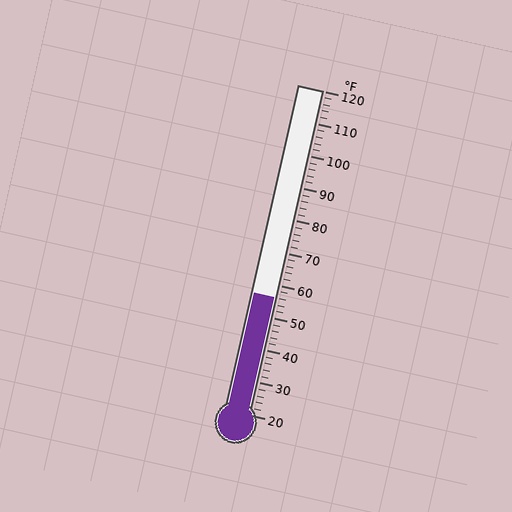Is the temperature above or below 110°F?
The temperature is below 110°F.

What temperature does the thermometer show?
The thermometer shows approximately 56°F.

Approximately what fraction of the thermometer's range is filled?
The thermometer is filled to approximately 35% of its range.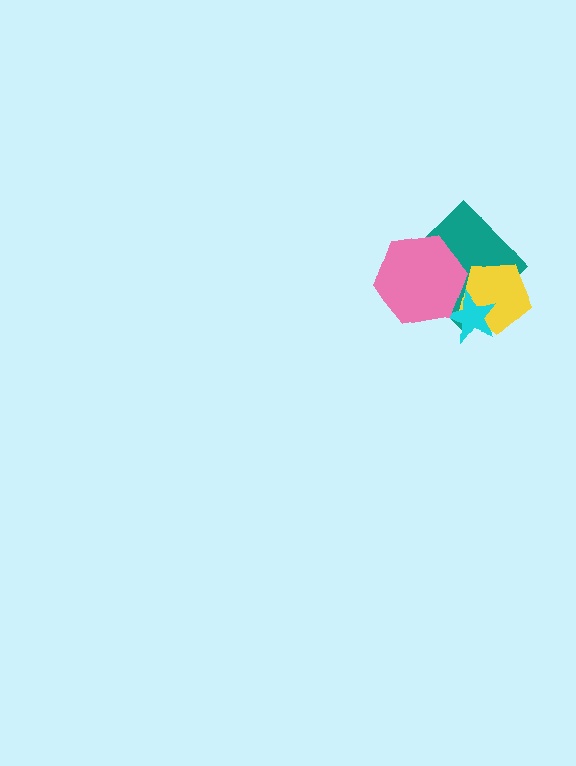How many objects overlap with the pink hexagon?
3 objects overlap with the pink hexagon.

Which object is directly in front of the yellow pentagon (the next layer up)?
The cyan star is directly in front of the yellow pentagon.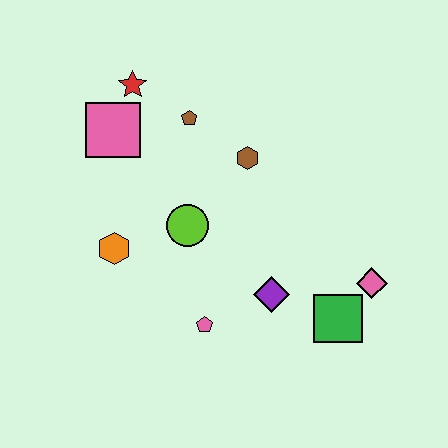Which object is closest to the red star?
The pink square is closest to the red star.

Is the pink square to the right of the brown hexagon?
No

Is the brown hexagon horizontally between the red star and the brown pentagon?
No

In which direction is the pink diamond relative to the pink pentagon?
The pink diamond is to the right of the pink pentagon.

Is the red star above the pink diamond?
Yes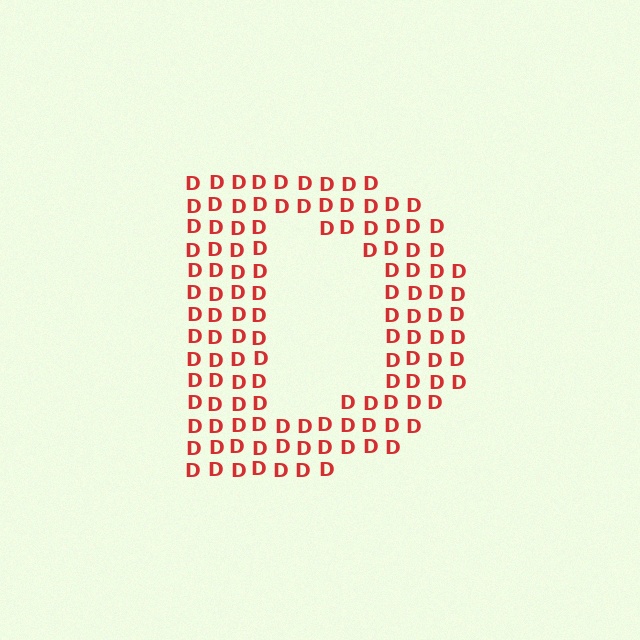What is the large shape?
The large shape is the letter D.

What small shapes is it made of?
It is made of small letter D's.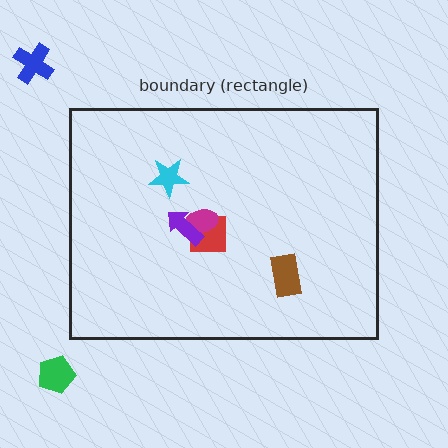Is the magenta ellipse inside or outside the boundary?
Inside.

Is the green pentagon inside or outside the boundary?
Outside.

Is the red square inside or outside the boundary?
Inside.